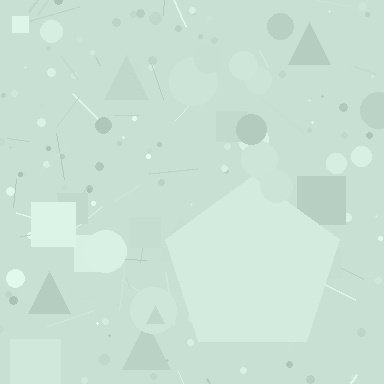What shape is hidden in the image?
A pentagon is hidden in the image.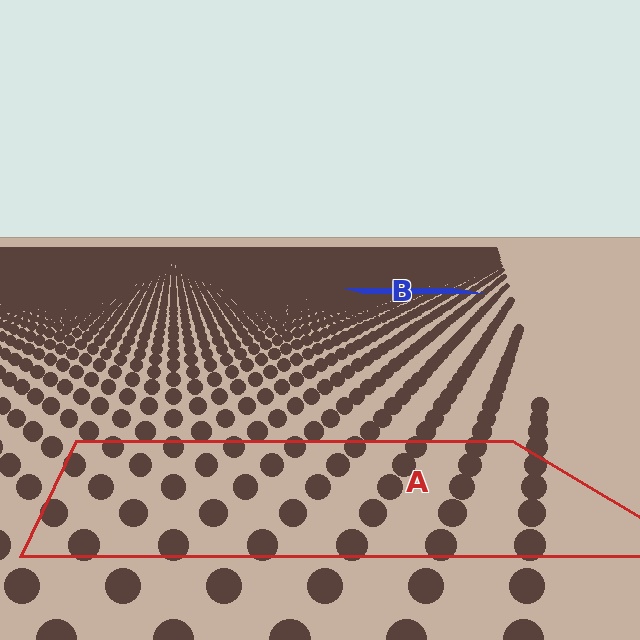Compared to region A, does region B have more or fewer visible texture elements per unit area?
Region B has more texture elements per unit area — they are packed more densely because it is farther away.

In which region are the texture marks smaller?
The texture marks are smaller in region B, because it is farther away.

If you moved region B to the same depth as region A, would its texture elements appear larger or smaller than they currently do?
They would appear larger. At a closer depth, the same texture elements are projected at a bigger on-screen size.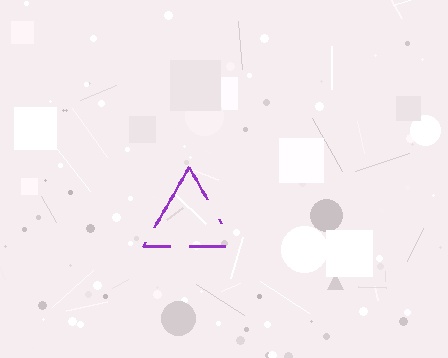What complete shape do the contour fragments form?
The contour fragments form a triangle.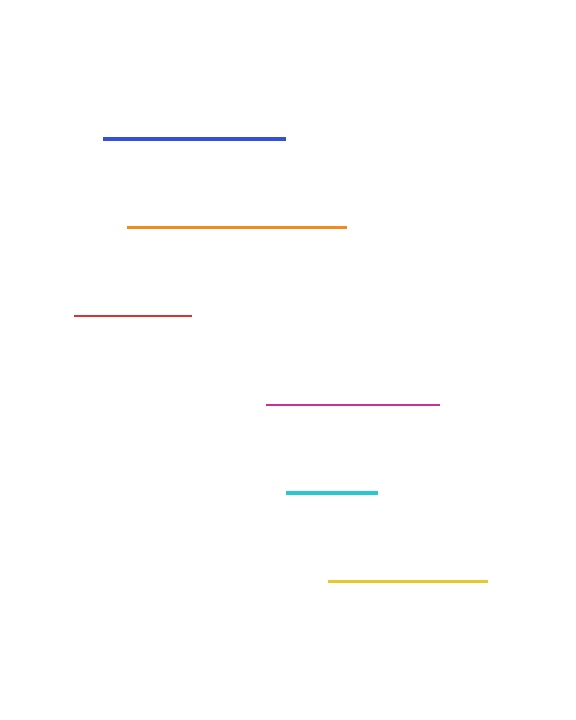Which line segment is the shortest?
The cyan line is the shortest at approximately 91 pixels.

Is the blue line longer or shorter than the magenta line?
The blue line is longer than the magenta line.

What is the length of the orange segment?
The orange segment is approximately 219 pixels long.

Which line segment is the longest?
The orange line is the longest at approximately 219 pixels.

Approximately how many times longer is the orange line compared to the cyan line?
The orange line is approximately 2.4 times the length of the cyan line.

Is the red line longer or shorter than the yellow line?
The yellow line is longer than the red line.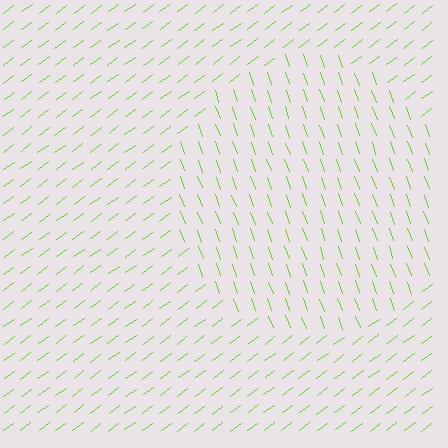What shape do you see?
I see a circle.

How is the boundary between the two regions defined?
The boundary is defined purely by a change in line orientation (approximately 73 degrees difference). All lines are the same color and thickness.